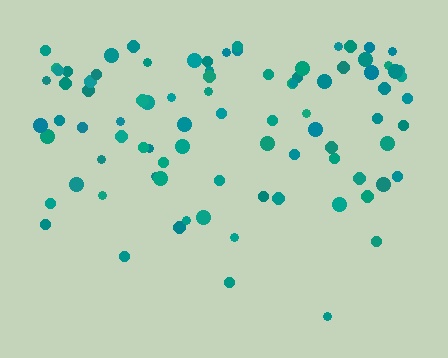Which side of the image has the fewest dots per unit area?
The bottom.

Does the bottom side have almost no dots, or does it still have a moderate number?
Still a moderate number, just noticeably fewer than the top.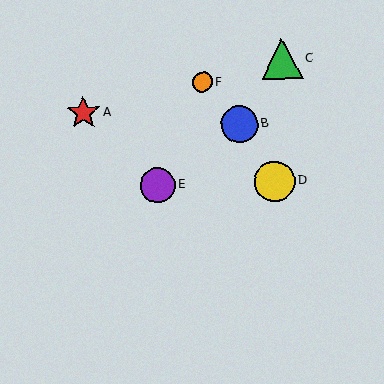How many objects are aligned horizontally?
2 objects (D, E) are aligned horizontally.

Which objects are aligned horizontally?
Objects D, E are aligned horizontally.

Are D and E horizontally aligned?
Yes, both are at y≈181.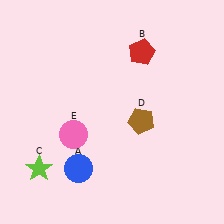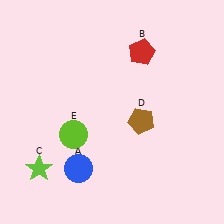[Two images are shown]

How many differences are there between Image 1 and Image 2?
There is 1 difference between the two images.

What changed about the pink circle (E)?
In Image 1, E is pink. In Image 2, it changed to lime.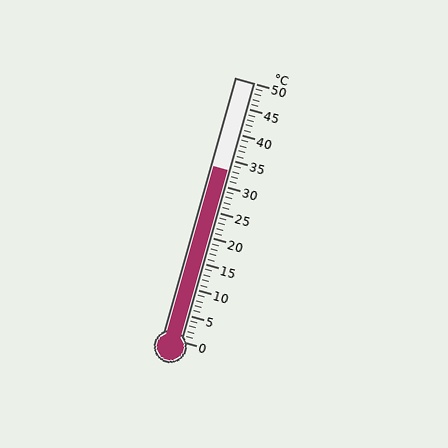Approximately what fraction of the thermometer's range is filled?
The thermometer is filled to approximately 65% of its range.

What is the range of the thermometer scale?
The thermometer scale ranges from 0°C to 50°C.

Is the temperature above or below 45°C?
The temperature is below 45°C.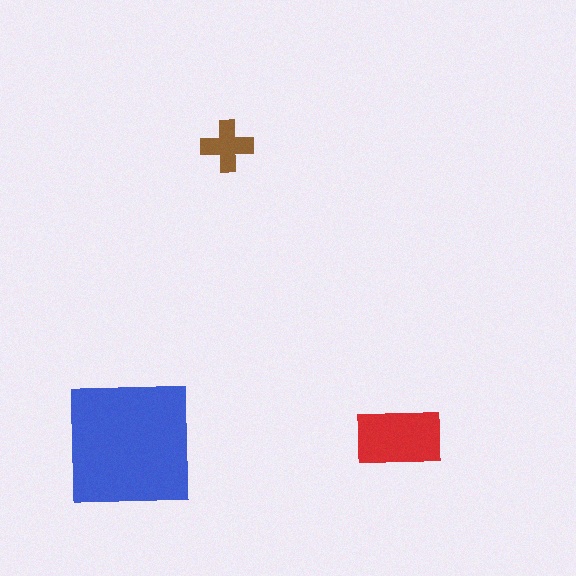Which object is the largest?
The blue square.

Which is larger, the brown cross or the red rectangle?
The red rectangle.